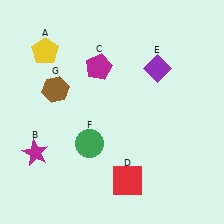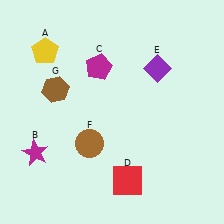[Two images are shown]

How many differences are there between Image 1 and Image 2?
There is 1 difference between the two images.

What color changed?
The circle (F) changed from green in Image 1 to brown in Image 2.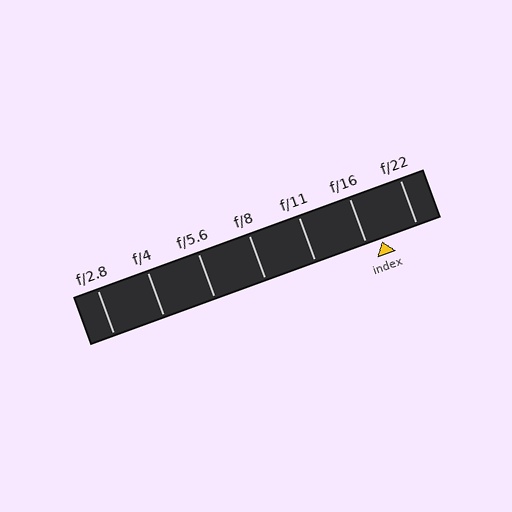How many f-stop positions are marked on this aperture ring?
There are 7 f-stop positions marked.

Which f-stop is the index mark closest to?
The index mark is closest to f/16.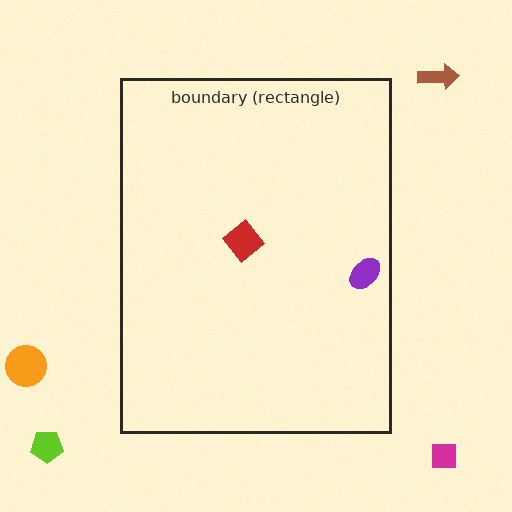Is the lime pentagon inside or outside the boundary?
Outside.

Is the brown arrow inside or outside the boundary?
Outside.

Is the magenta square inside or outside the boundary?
Outside.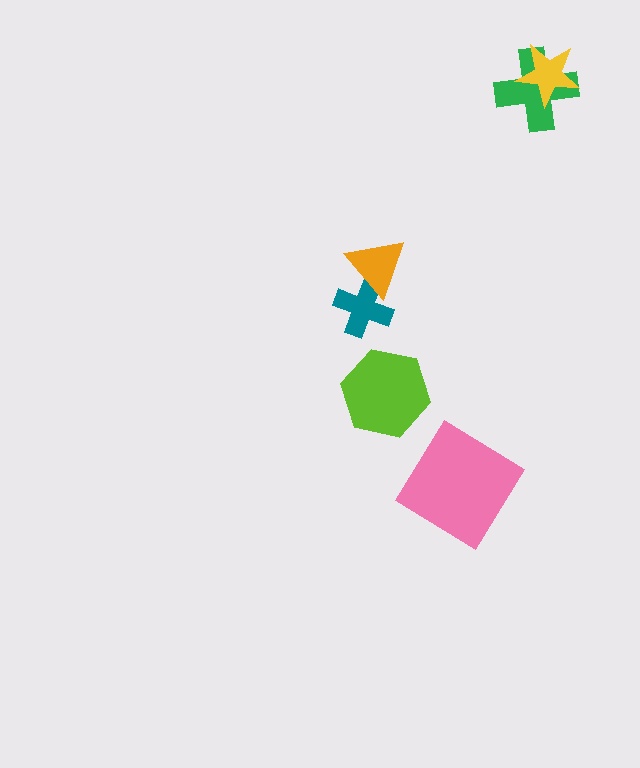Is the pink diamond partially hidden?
No, no other shape covers it.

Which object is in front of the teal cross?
The orange triangle is in front of the teal cross.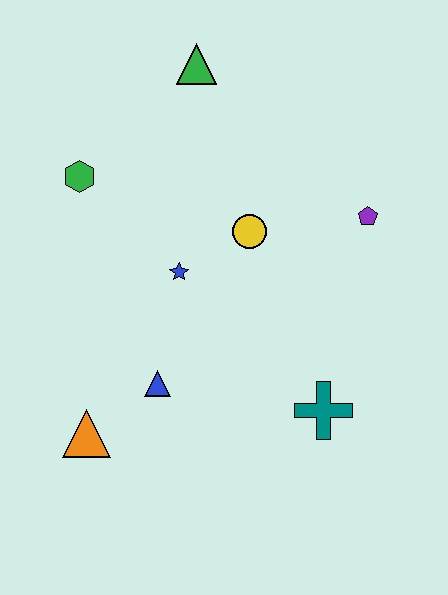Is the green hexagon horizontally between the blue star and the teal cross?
No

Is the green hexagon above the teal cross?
Yes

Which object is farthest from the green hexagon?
The teal cross is farthest from the green hexagon.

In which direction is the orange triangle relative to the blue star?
The orange triangle is below the blue star.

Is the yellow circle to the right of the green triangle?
Yes